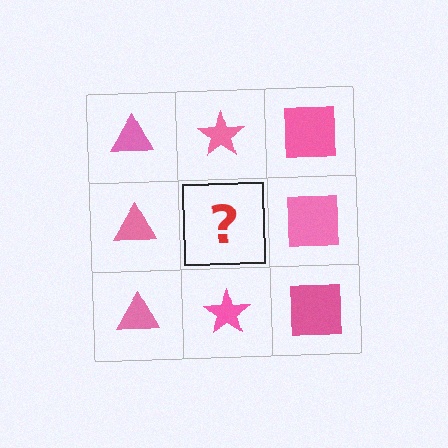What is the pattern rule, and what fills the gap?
The rule is that each column has a consistent shape. The gap should be filled with a pink star.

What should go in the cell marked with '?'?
The missing cell should contain a pink star.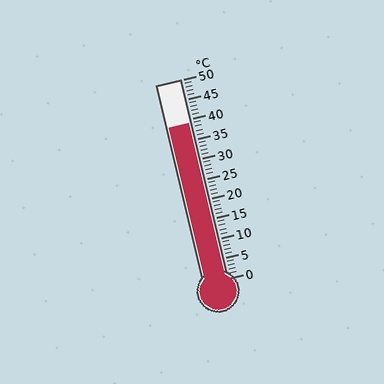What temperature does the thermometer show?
The thermometer shows approximately 39°C.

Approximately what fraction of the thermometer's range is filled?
The thermometer is filled to approximately 80% of its range.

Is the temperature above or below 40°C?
The temperature is below 40°C.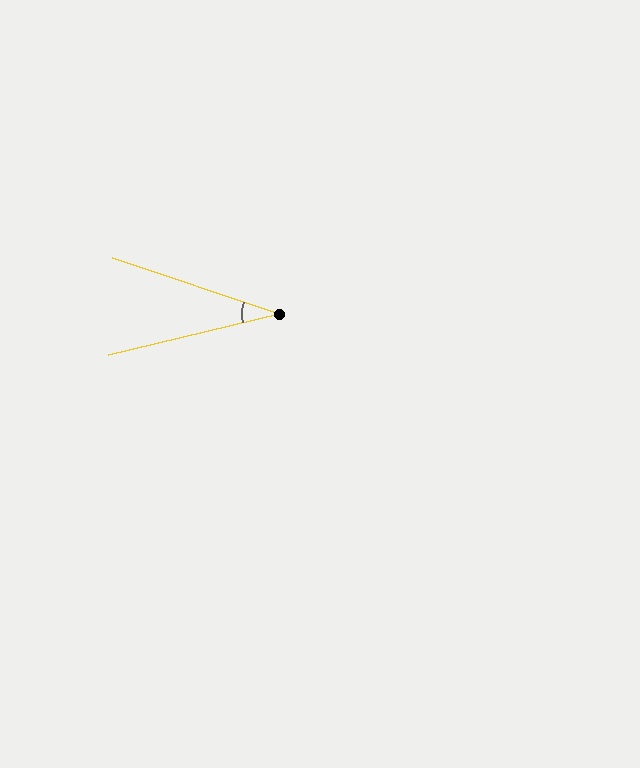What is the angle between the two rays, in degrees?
Approximately 32 degrees.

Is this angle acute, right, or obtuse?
It is acute.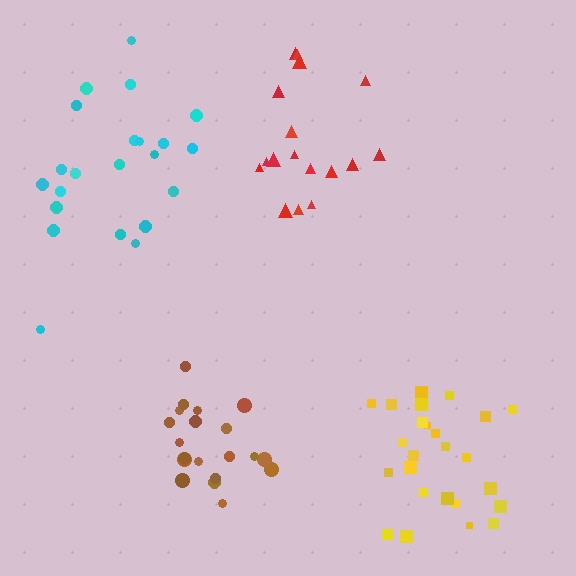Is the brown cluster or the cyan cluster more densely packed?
Brown.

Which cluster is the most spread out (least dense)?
Cyan.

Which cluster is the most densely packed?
Brown.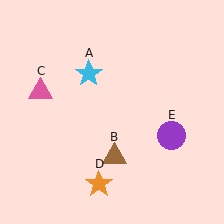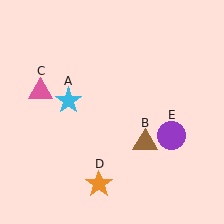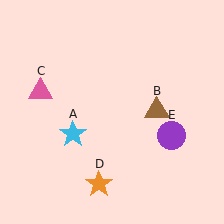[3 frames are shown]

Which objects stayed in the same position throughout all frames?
Pink triangle (object C) and orange star (object D) and purple circle (object E) remained stationary.